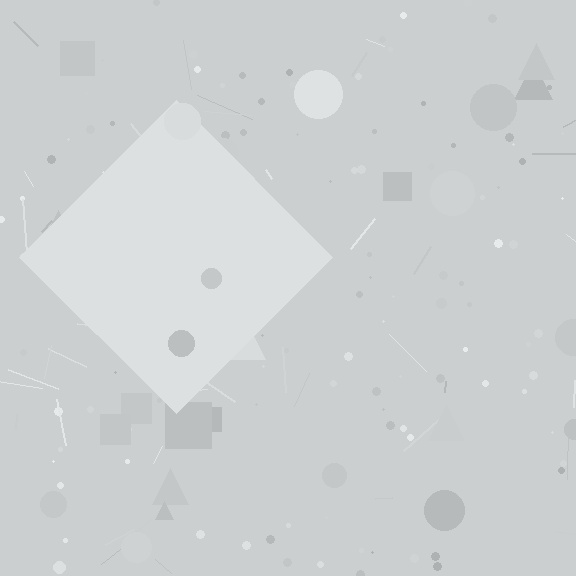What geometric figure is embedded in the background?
A diamond is embedded in the background.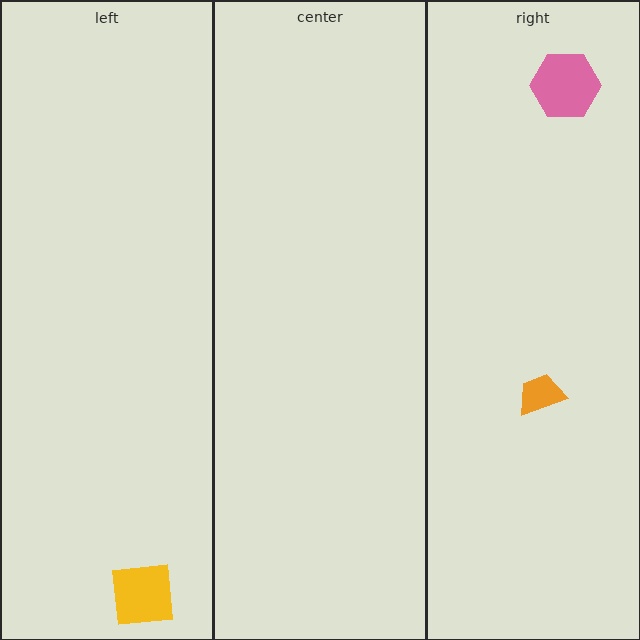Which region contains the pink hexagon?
The right region.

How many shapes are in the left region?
1.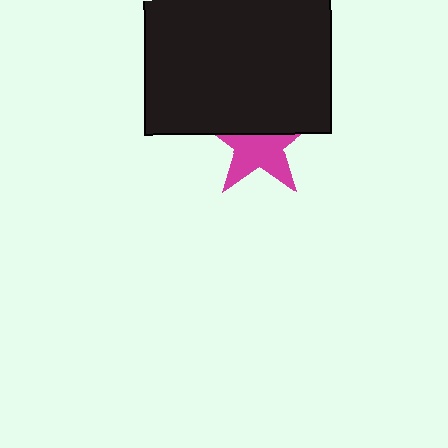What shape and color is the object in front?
The object in front is a black square.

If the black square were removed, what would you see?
You would see the complete magenta star.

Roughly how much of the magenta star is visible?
About half of it is visible (roughly 56%).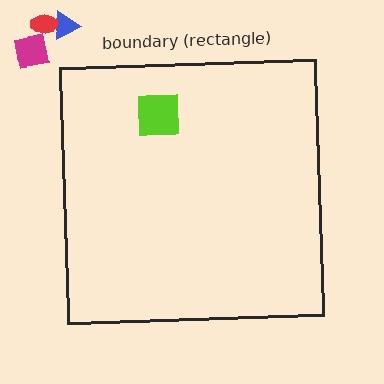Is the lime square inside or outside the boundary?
Inside.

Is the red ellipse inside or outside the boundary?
Outside.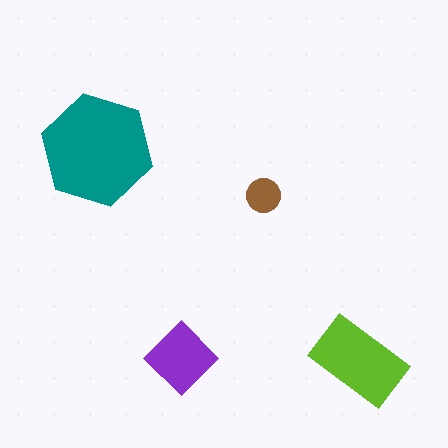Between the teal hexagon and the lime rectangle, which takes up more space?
The teal hexagon.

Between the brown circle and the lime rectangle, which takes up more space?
The lime rectangle.